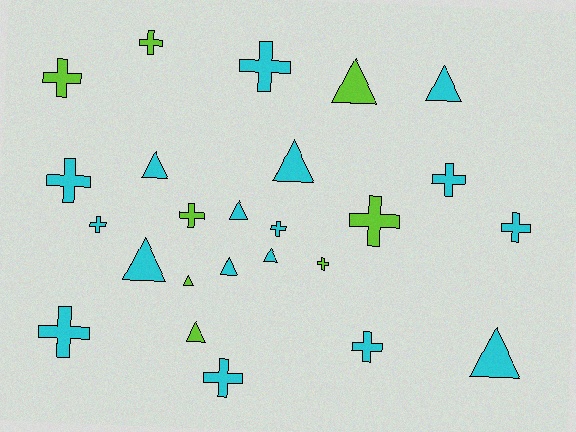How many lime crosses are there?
There are 5 lime crosses.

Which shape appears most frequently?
Cross, with 14 objects.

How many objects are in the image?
There are 25 objects.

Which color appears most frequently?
Cyan, with 17 objects.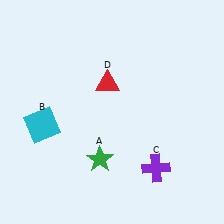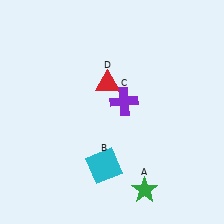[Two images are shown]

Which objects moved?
The objects that moved are: the green star (A), the cyan square (B), the purple cross (C).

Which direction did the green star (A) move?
The green star (A) moved right.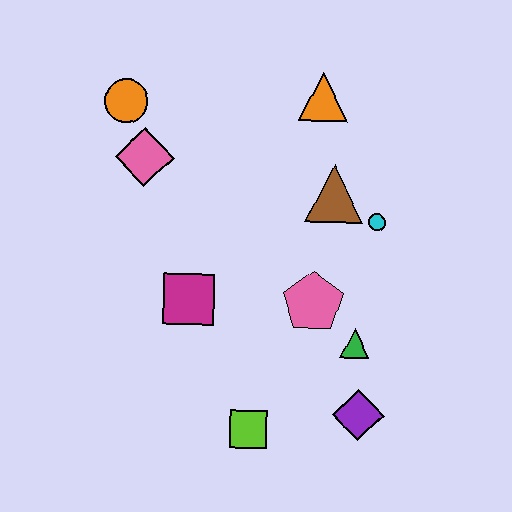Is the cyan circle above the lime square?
Yes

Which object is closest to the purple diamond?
The green triangle is closest to the purple diamond.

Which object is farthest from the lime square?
The orange circle is farthest from the lime square.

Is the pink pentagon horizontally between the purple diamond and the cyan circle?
No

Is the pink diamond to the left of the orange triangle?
Yes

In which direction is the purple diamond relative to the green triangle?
The purple diamond is below the green triangle.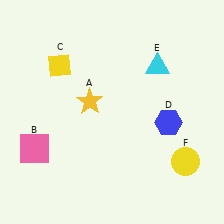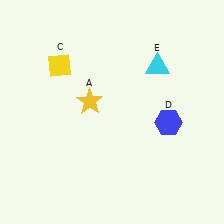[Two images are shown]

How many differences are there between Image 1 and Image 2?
There are 2 differences between the two images.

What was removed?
The pink square (B), the yellow circle (F) were removed in Image 2.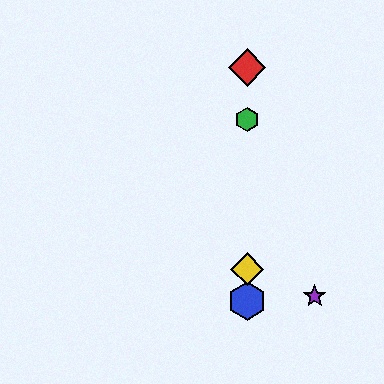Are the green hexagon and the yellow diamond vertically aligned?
Yes, both are at x≈247.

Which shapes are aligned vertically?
The red diamond, the blue hexagon, the green hexagon, the yellow diamond are aligned vertically.